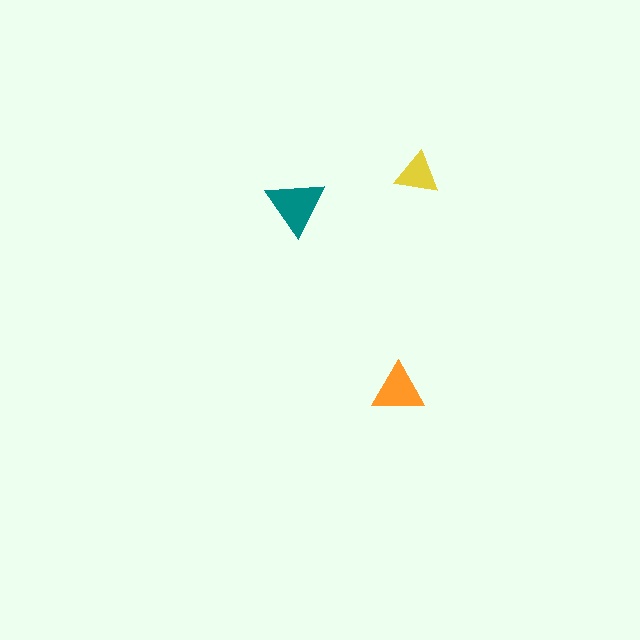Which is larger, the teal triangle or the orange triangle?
The teal one.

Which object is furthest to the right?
The yellow triangle is rightmost.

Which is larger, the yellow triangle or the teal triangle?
The teal one.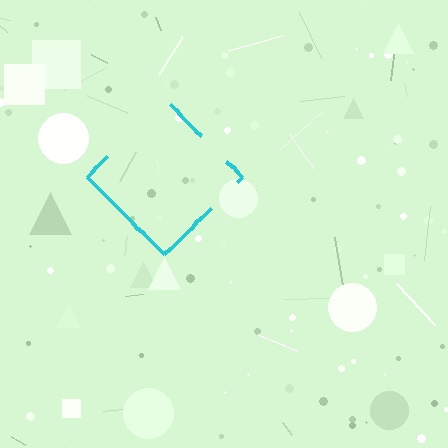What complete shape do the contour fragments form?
The contour fragments form a diamond.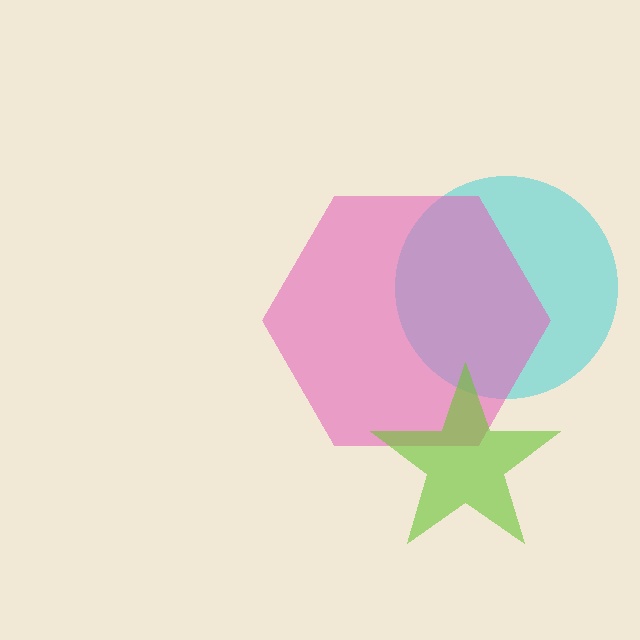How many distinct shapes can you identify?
There are 3 distinct shapes: a cyan circle, a pink hexagon, a lime star.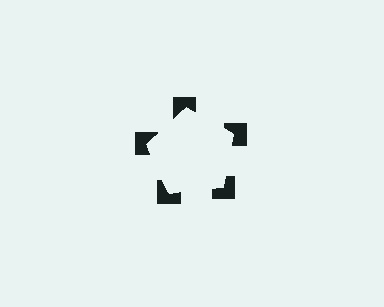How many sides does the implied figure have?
5 sides.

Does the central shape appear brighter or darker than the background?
It typically appears slightly brighter than the background, even though no actual brightness change is drawn.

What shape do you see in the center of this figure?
An illusory pentagon — its edges are inferred from the aligned wedge cuts in the notched squares, not physically drawn.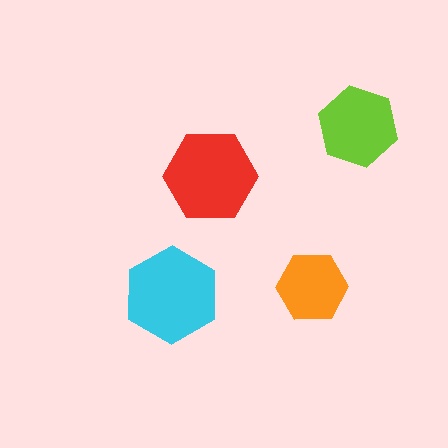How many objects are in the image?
There are 4 objects in the image.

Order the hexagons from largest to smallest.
the cyan one, the red one, the lime one, the orange one.